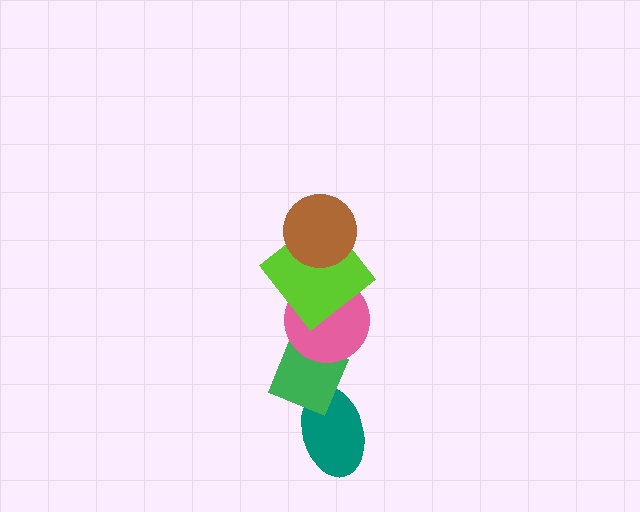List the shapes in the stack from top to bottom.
From top to bottom: the brown circle, the lime diamond, the pink circle, the green diamond, the teal ellipse.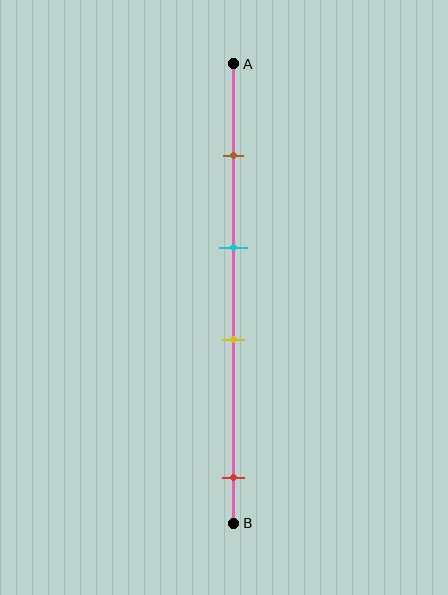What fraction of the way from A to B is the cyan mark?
The cyan mark is approximately 40% (0.4) of the way from A to B.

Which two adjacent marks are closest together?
The cyan and yellow marks are the closest adjacent pair.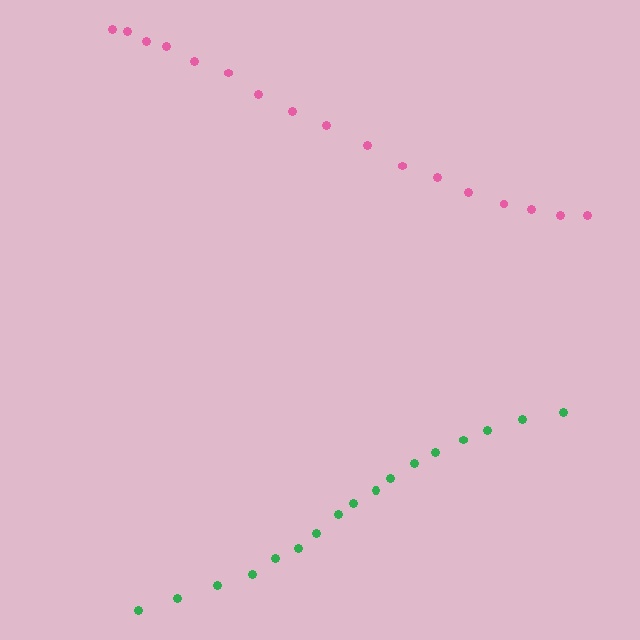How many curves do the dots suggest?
There are 2 distinct paths.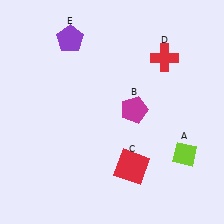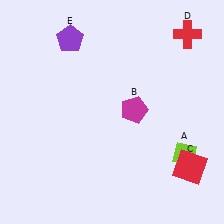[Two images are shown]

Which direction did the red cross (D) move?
The red cross (D) moved up.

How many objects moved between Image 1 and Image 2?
2 objects moved between the two images.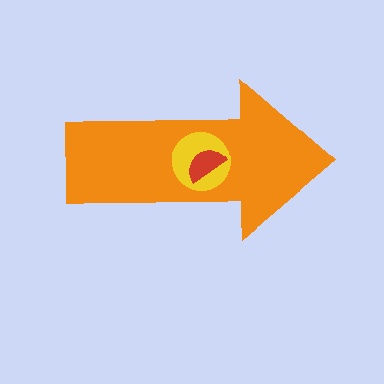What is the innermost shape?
The red semicircle.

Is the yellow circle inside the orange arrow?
Yes.